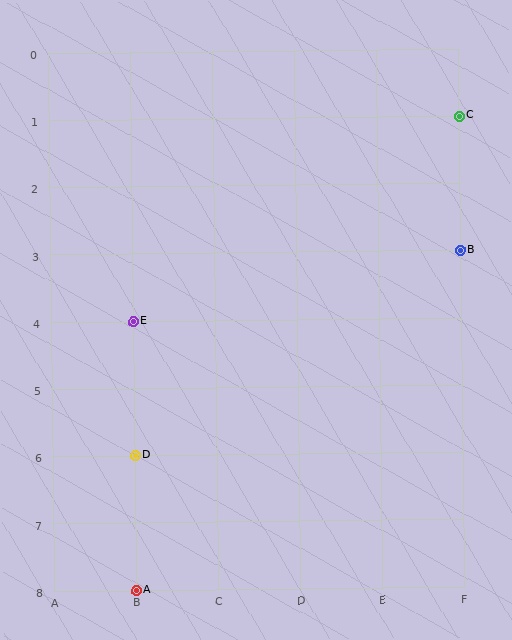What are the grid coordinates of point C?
Point C is at grid coordinates (F, 1).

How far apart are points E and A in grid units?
Points E and A are 4 rows apart.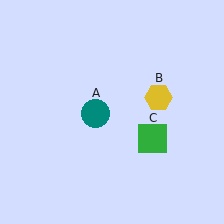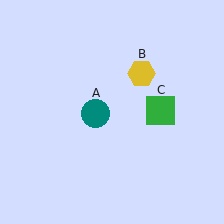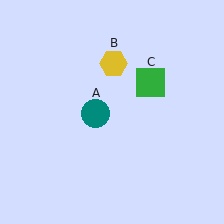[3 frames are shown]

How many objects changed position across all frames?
2 objects changed position: yellow hexagon (object B), green square (object C).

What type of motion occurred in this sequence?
The yellow hexagon (object B), green square (object C) rotated counterclockwise around the center of the scene.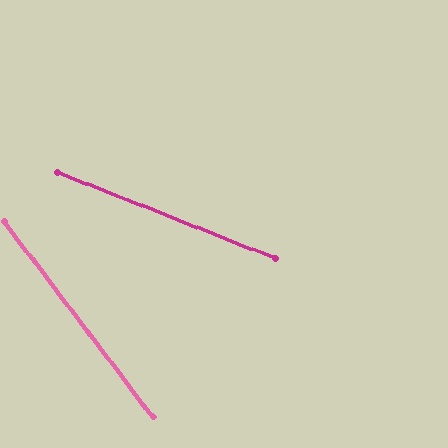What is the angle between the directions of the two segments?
Approximately 31 degrees.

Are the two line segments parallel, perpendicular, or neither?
Neither parallel nor perpendicular — they differ by about 31°.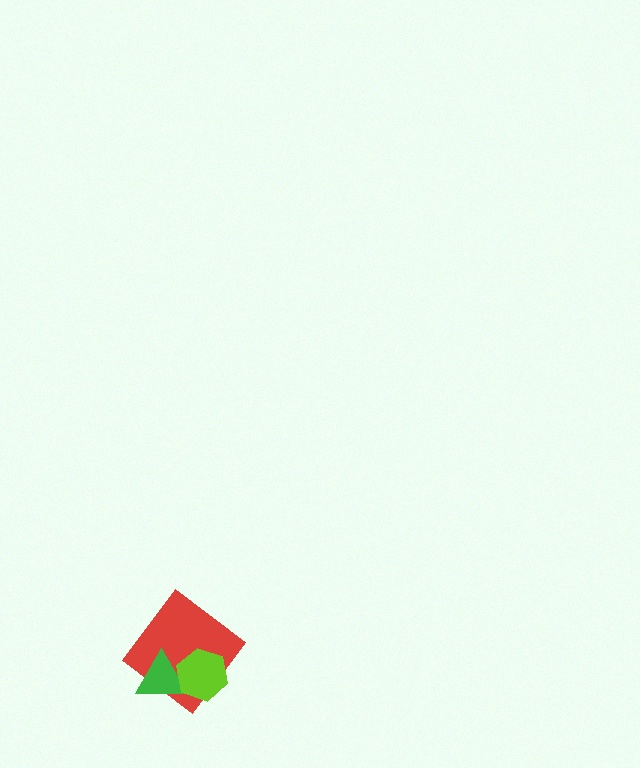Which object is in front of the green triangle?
The lime hexagon is in front of the green triangle.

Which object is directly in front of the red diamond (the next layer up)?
The green triangle is directly in front of the red diamond.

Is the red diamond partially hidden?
Yes, it is partially covered by another shape.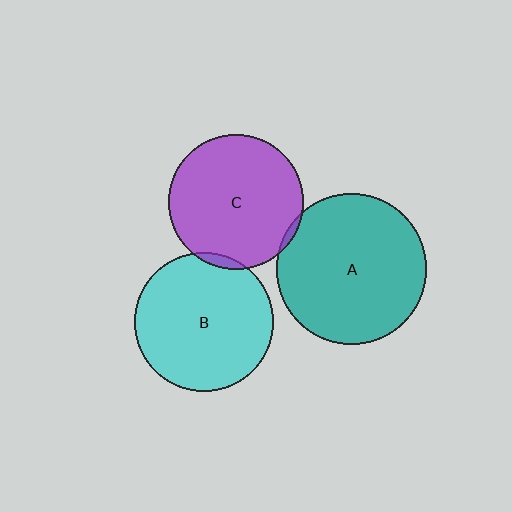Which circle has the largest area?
Circle A (teal).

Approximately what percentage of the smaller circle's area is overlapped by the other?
Approximately 5%.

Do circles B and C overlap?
Yes.